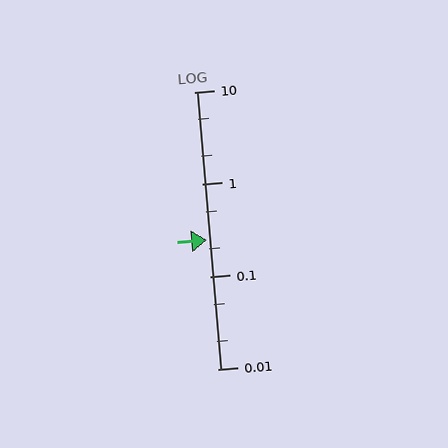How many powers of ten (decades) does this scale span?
The scale spans 3 decades, from 0.01 to 10.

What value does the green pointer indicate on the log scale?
The pointer indicates approximately 0.25.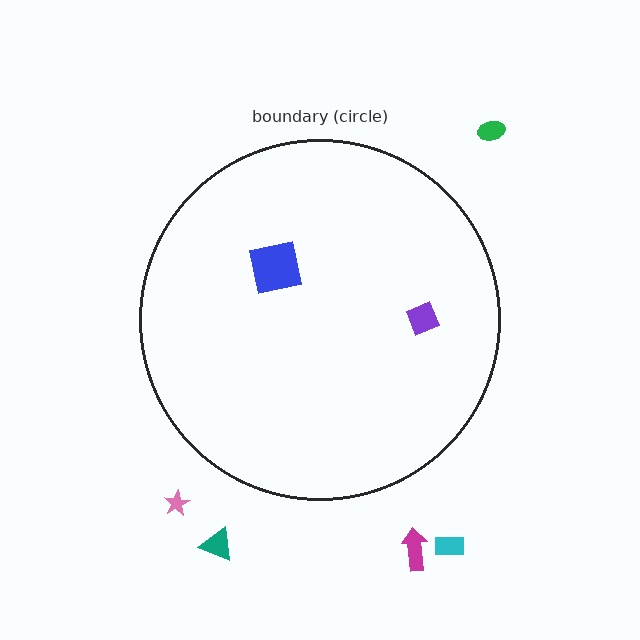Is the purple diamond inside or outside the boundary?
Inside.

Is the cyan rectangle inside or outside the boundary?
Outside.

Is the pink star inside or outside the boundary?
Outside.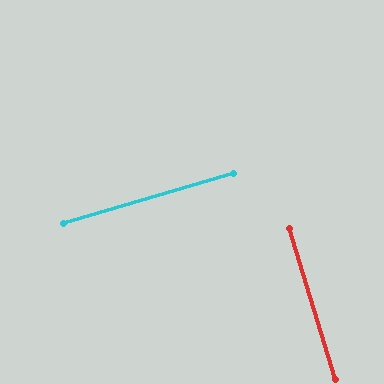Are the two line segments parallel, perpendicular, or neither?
Perpendicular — they meet at approximately 89°.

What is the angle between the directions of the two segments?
Approximately 89 degrees.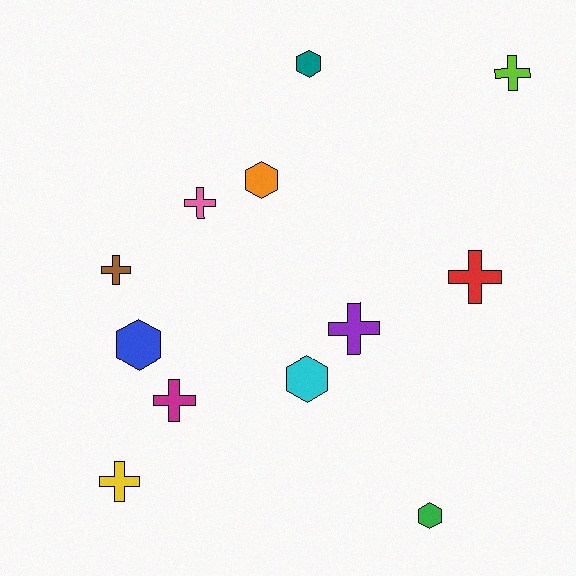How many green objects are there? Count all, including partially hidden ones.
There is 1 green object.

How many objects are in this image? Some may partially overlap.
There are 12 objects.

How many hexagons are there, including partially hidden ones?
There are 5 hexagons.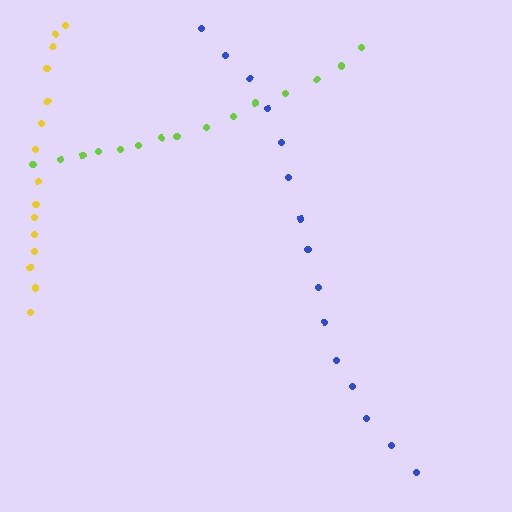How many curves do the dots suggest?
There are 3 distinct paths.